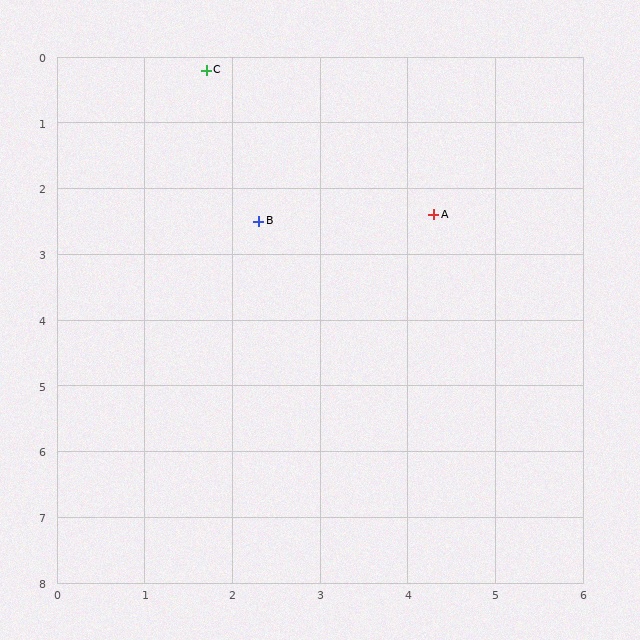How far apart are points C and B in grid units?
Points C and B are about 2.4 grid units apart.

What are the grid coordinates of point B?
Point B is at approximately (2.3, 2.5).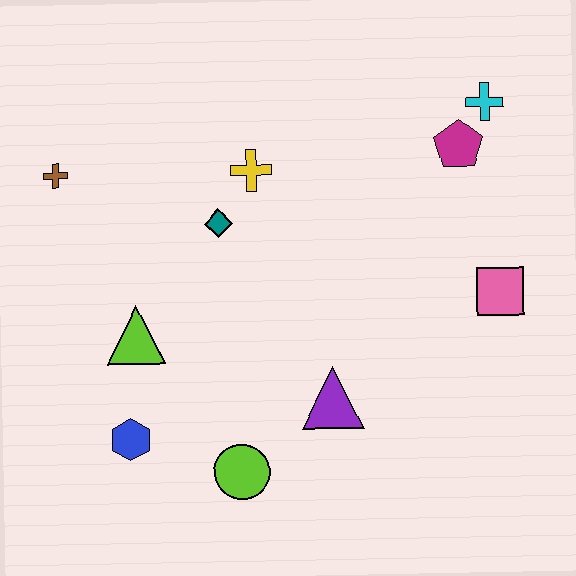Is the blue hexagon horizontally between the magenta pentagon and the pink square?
No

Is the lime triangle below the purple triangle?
No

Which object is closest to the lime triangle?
The blue hexagon is closest to the lime triangle.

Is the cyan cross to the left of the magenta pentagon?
No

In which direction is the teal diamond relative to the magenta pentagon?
The teal diamond is to the left of the magenta pentagon.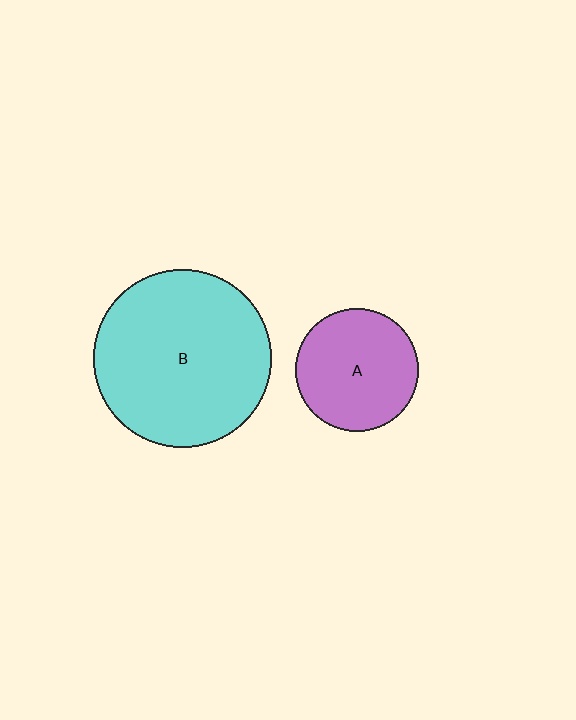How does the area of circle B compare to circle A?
Approximately 2.1 times.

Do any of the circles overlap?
No, none of the circles overlap.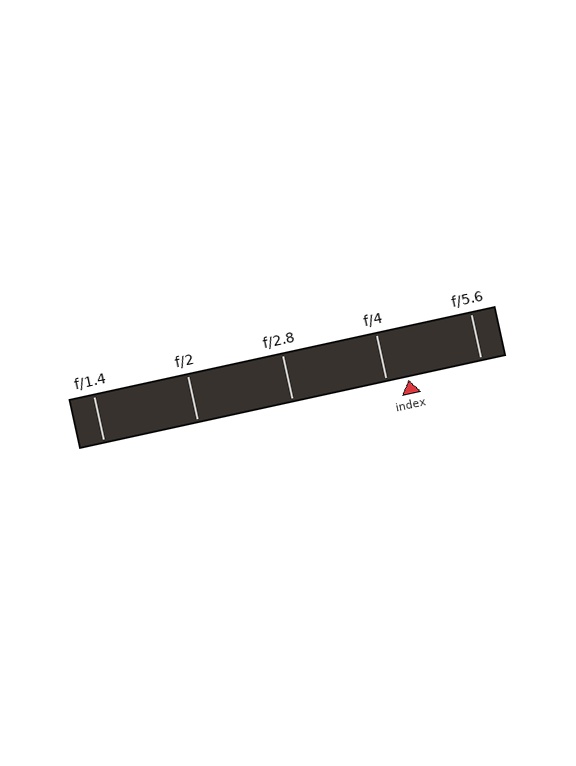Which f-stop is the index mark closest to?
The index mark is closest to f/4.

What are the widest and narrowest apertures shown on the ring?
The widest aperture shown is f/1.4 and the narrowest is f/5.6.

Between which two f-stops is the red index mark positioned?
The index mark is between f/4 and f/5.6.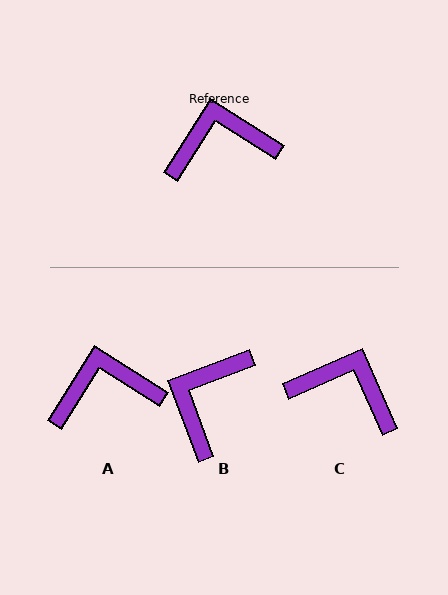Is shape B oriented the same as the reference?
No, it is off by about 53 degrees.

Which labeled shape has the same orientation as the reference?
A.